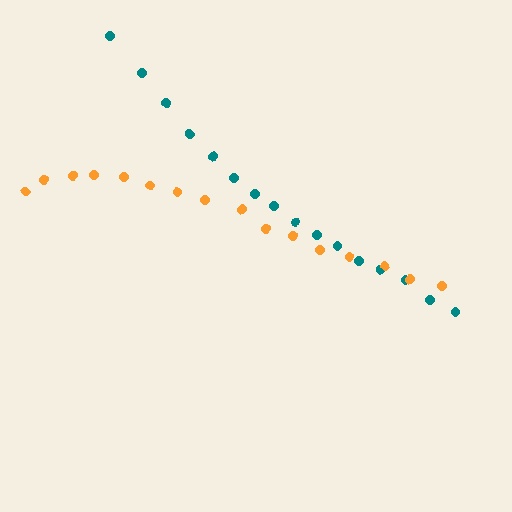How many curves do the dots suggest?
There are 2 distinct paths.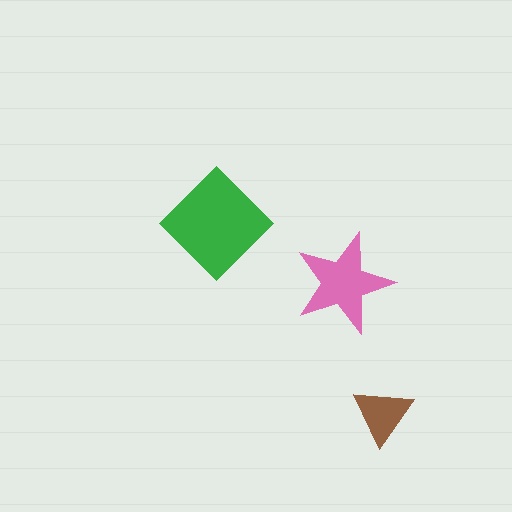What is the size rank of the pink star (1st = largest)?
2nd.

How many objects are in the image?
There are 3 objects in the image.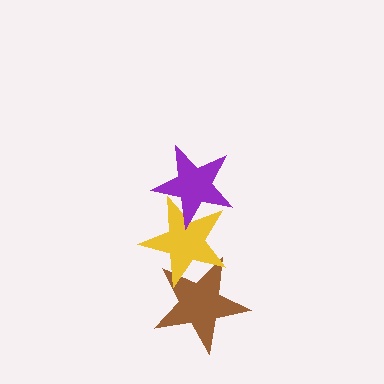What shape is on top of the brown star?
The yellow star is on top of the brown star.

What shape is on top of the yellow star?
The purple star is on top of the yellow star.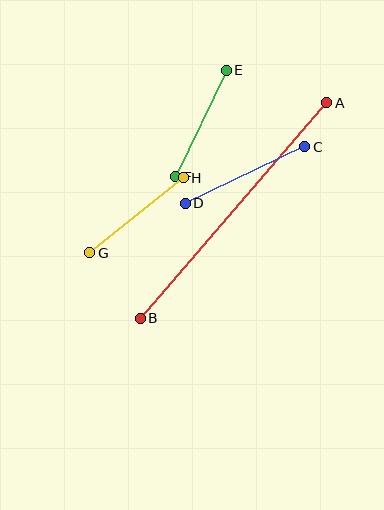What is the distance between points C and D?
The distance is approximately 132 pixels.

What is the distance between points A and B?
The distance is approximately 284 pixels.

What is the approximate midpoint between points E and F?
The midpoint is at approximately (201, 123) pixels.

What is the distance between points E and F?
The distance is approximately 118 pixels.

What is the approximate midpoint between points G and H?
The midpoint is at approximately (137, 215) pixels.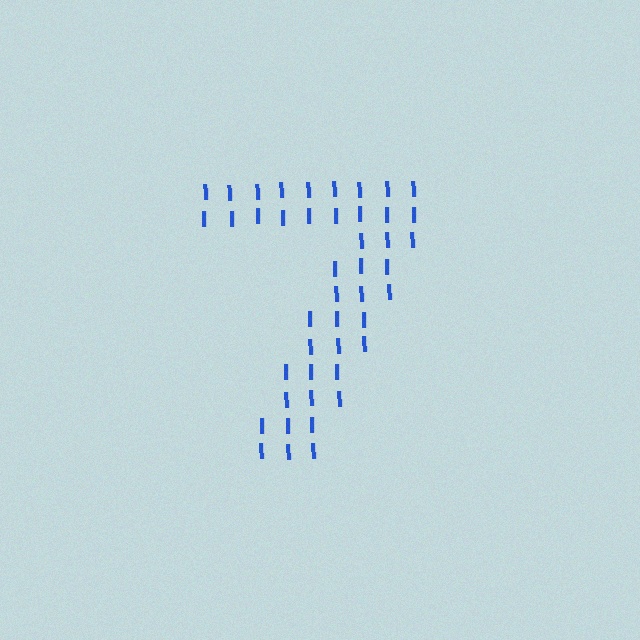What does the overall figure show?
The overall figure shows the digit 7.